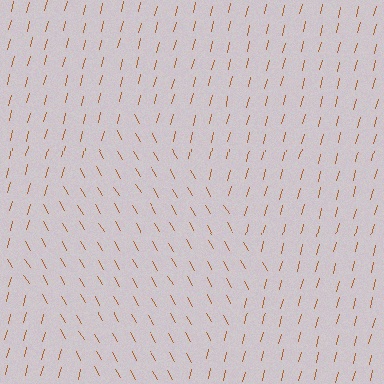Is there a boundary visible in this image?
Yes, there is a texture boundary formed by a change in line orientation.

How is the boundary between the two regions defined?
The boundary is defined purely by a change in line orientation (approximately 45 degrees difference). All lines are the same color and thickness.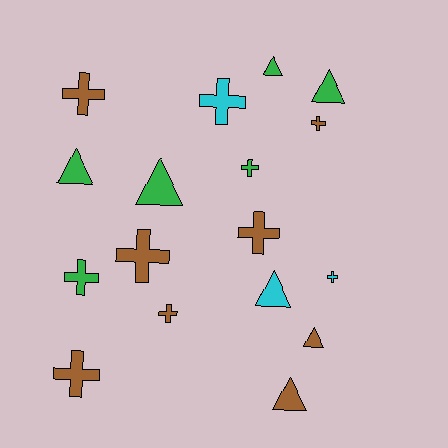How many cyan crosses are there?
There are 2 cyan crosses.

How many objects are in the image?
There are 17 objects.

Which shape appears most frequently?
Cross, with 10 objects.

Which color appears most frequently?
Brown, with 8 objects.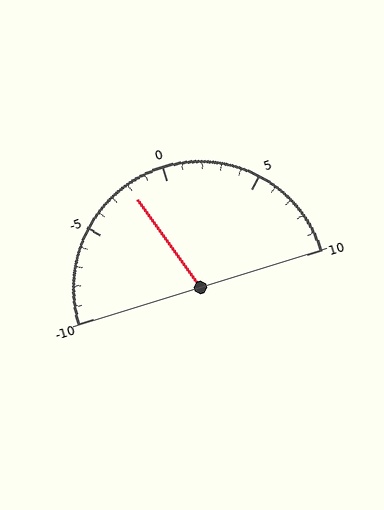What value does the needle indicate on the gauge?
The needle indicates approximately -2.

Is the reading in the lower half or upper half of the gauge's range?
The reading is in the lower half of the range (-10 to 10).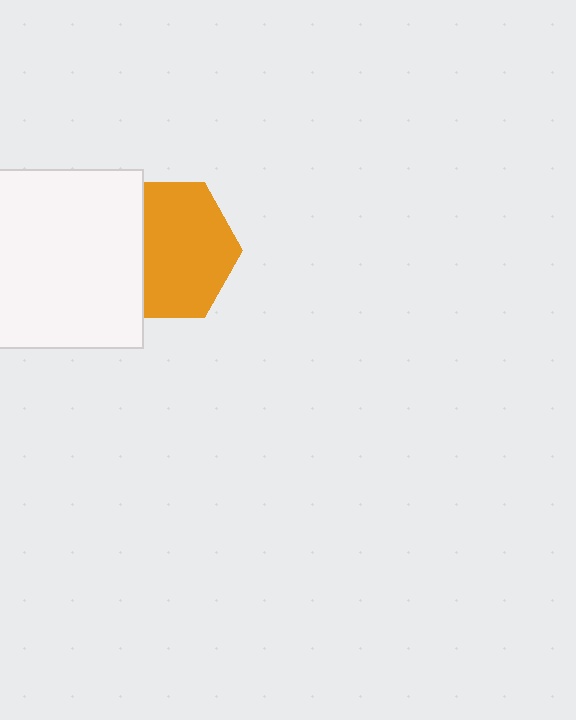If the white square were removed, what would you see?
You would see the complete orange hexagon.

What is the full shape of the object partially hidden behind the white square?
The partially hidden object is an orange hexagon.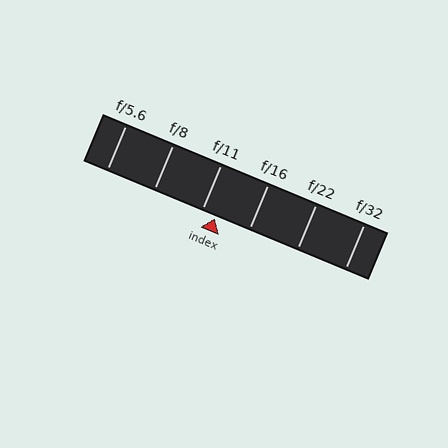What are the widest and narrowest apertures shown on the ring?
The widest aperture shown is f/5.6 and the narrowest is f/32.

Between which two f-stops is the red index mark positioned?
The index mark is between f/11 and f/16.